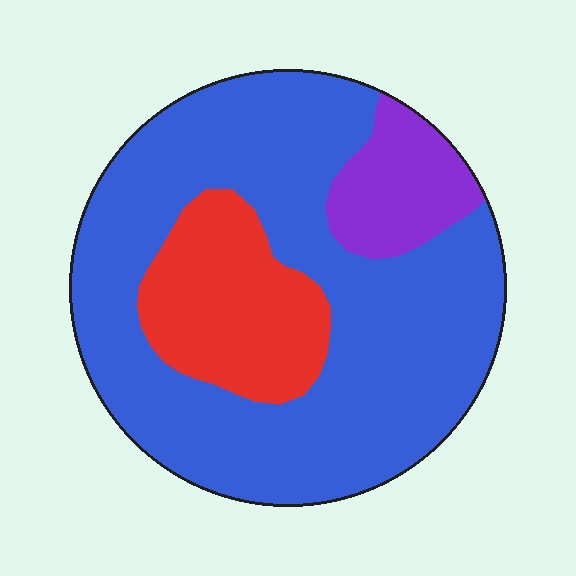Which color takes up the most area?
Blue, at roughly 70%.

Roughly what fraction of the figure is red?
Red takes up about one fifth (1/5) of the figure.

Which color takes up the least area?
Purple, at roughly 10%.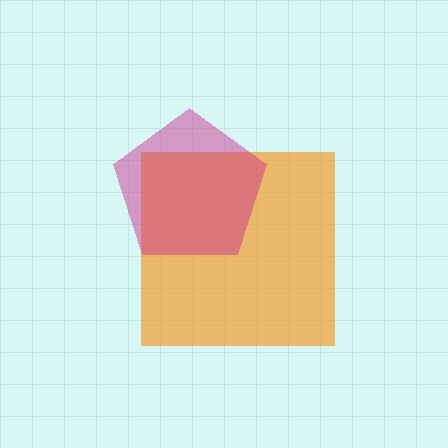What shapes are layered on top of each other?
The layered shapes are: an orange square, a magenta pentagon.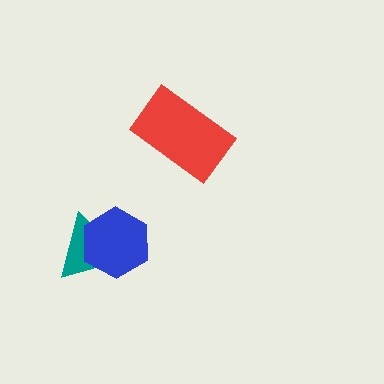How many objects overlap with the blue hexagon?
1 object overlaps with the blue hexagon.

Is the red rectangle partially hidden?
No, no other shape covers it.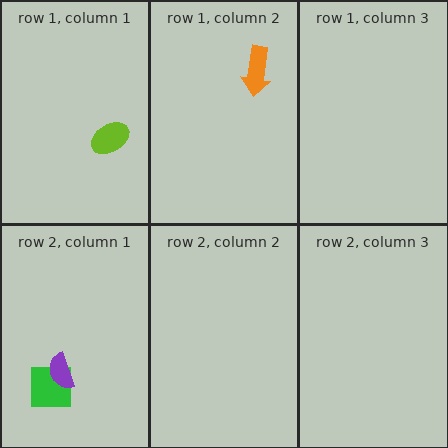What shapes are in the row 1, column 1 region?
The lime ellipse.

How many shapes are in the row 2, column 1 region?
2.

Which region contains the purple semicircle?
The row 2, column 1 region.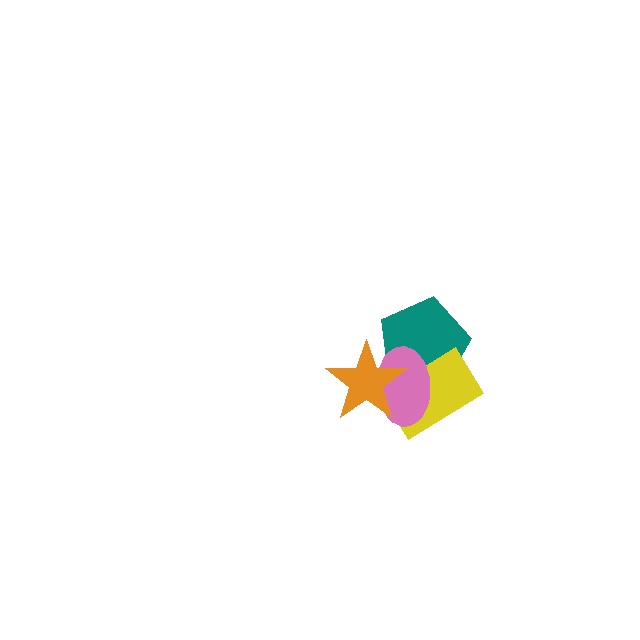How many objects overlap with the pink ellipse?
3 objects overlap with the pink ellipse.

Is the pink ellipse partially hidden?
Yes, it is partially covered by another shape.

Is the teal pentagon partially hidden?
Yes, it is partially covered by another shape.